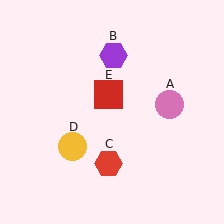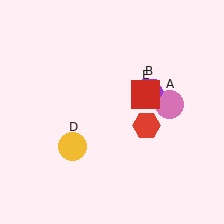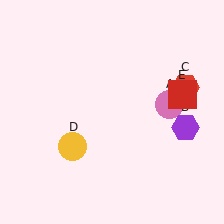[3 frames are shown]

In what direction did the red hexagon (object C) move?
The red hexagon (object C) moved up and to the right.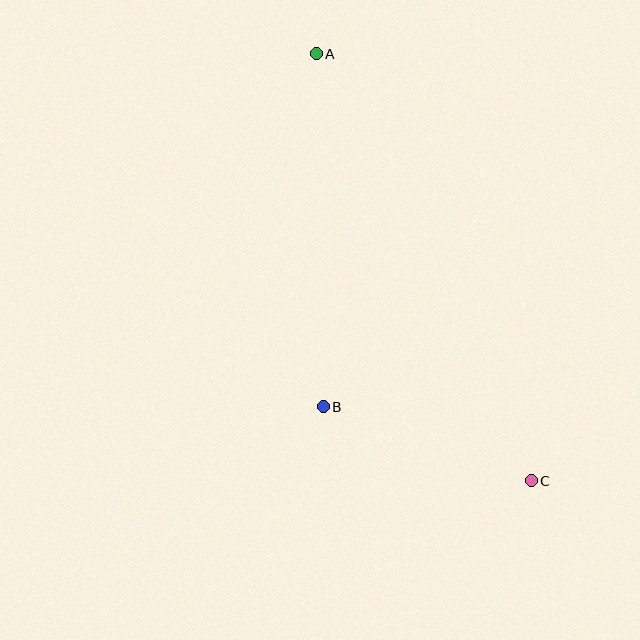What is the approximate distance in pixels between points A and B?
The distance between A and B is approximately 353 pixels.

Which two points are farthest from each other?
Points A and C are farthest from each other.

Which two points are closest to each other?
Points B and C are closest to each other.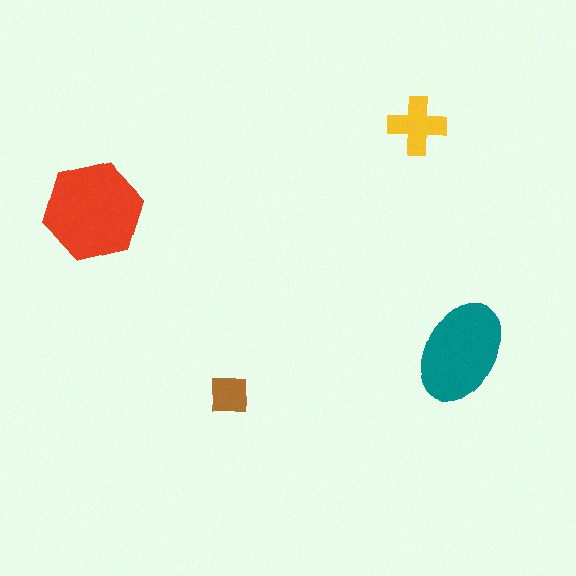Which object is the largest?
The red hexagon.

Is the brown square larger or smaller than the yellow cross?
Smaller.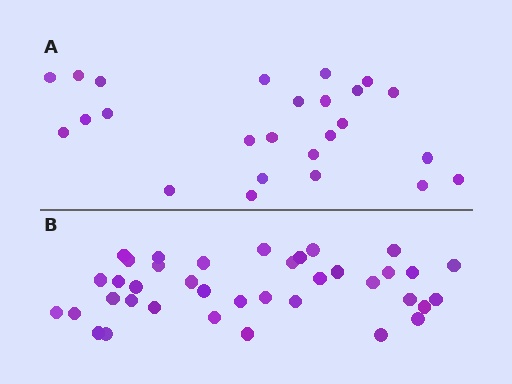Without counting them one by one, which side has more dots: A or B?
Region B (the bottom region) has more dots.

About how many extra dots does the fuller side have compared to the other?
Region B has approximately 15 more dots than region A.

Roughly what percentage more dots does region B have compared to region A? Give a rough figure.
About 50% more.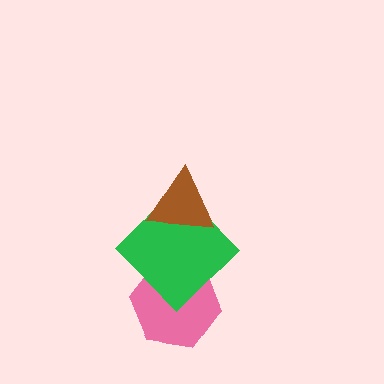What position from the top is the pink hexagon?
The pink hexagon is 3rd from the top.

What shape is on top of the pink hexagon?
The green diamond is on top of the pink hexagon.